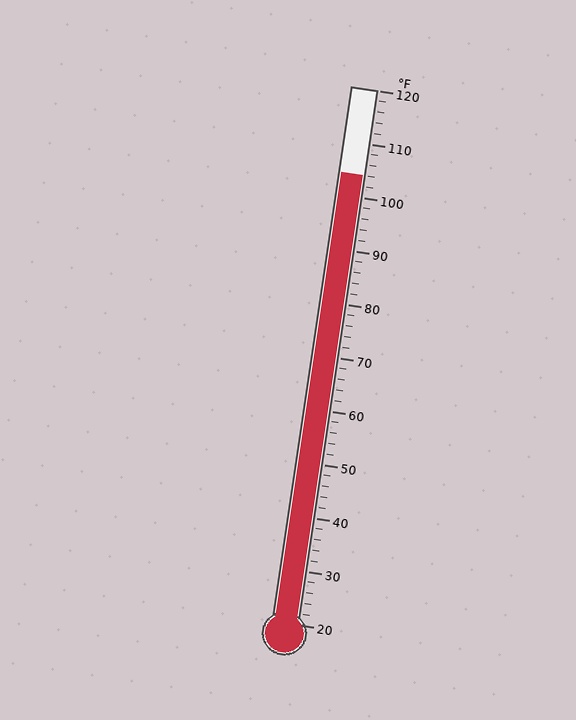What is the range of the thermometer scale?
The thermometer scale ranges from 20°F to 120°F.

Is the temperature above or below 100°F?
The temperature is above 100°F.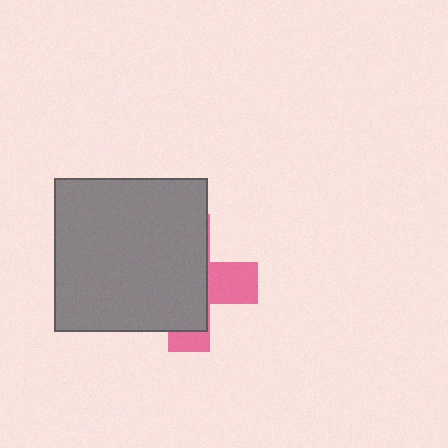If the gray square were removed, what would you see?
You would see the complete pink cross.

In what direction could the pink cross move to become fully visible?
The pink cross could move right. That would shift it out from behind the gray square entirely.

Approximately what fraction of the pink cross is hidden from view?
Roughly 69% of the pink cross is hidden behind the gray square.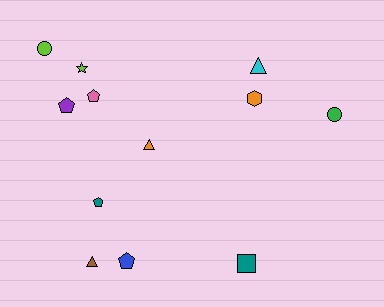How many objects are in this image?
There are 12 objects.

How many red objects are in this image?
There are no red objects.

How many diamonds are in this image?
There are no diamonds.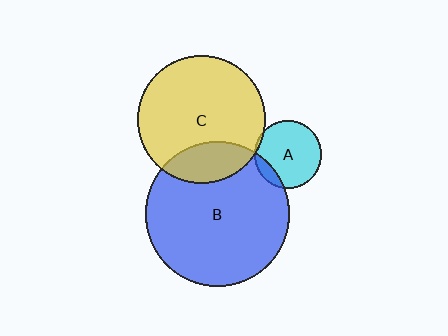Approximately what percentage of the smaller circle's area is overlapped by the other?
Approximately 5%.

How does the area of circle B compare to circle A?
Approximately 4.6 times.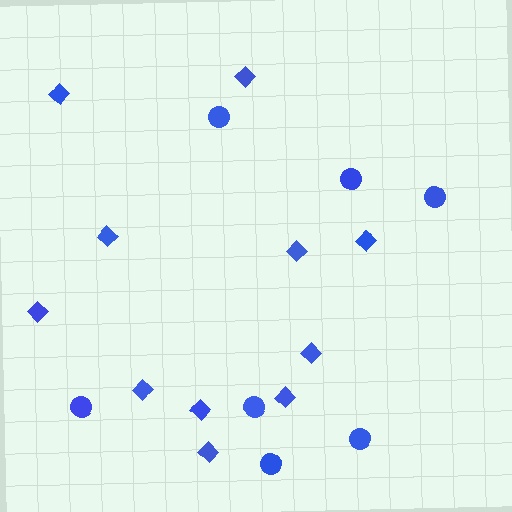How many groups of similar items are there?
There are 2 groups: one group of diamonds (11) and one group of circles (7).